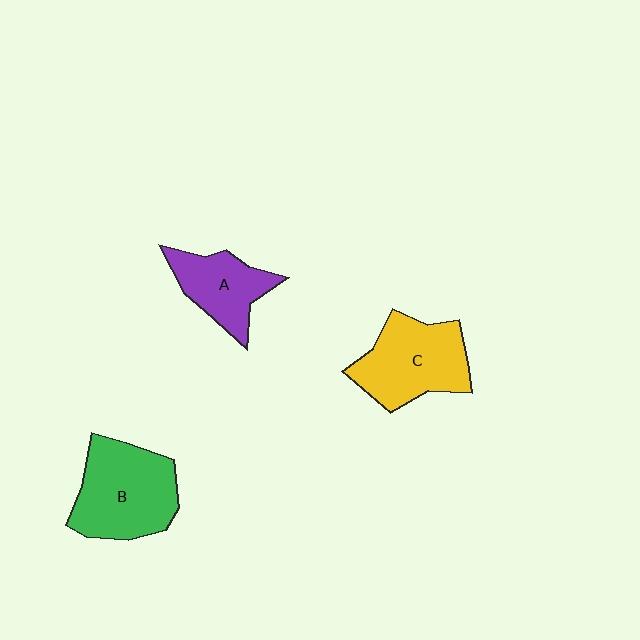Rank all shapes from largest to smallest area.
From largest to smallest: B (green), C (yellow), A (purple).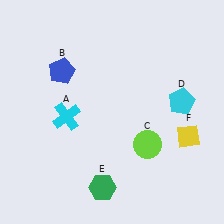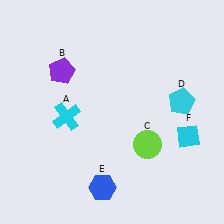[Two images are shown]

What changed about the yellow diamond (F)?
In Image 1, F is yellow. In Image 2, it changed to cyan.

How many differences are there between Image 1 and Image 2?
There are 3 differences between the two images.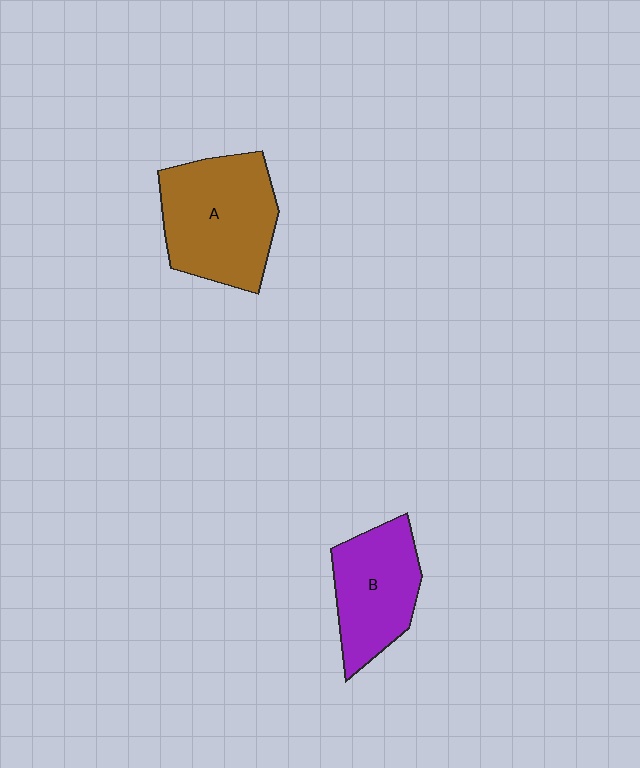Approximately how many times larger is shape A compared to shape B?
Approximately 1.3 times.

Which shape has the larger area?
Shape A (brown).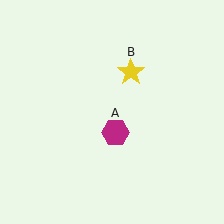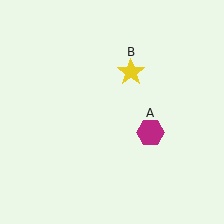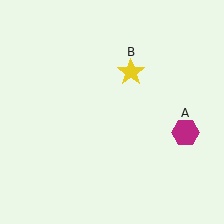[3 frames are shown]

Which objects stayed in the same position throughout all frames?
Yellow star (object B) remained stationary.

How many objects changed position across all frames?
1 object changed position: magenta hexagon (object A).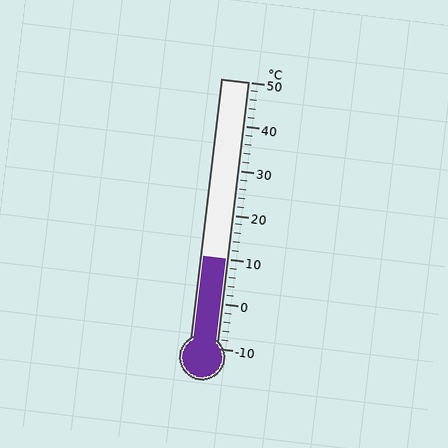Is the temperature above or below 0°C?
The temperature is above 0°C.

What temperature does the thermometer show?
The thermometer shows approximately 10°C.